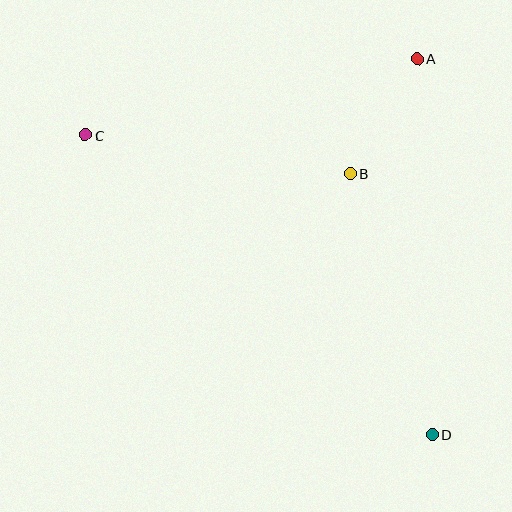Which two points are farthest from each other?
Points C and D are farthest from each other.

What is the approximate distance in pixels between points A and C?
The distance between A and C is approximately 341 pixels.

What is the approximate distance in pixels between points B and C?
The distance between B and C is approximately 267 pixels.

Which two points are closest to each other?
Points A and B are closest to each other.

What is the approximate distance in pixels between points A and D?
The distance between A and D is approximately 377 pixels.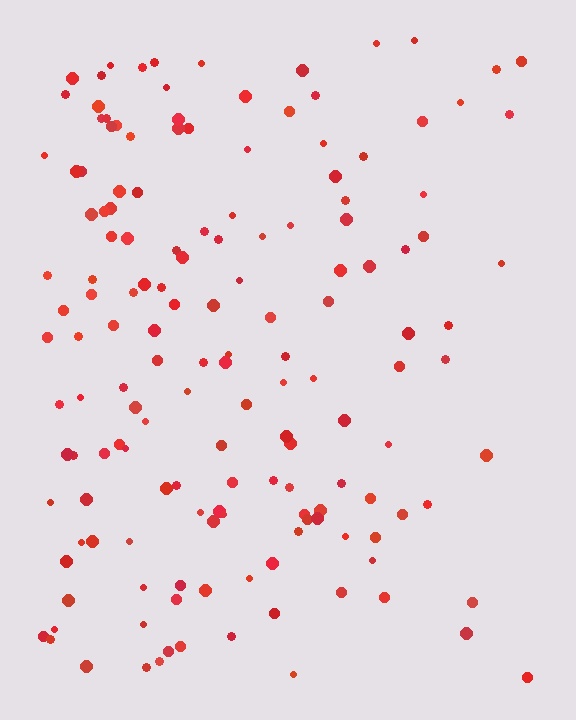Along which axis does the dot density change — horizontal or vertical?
Horizontal.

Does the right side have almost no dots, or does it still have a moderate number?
Still a moderate number, just noticeably fewer than the left.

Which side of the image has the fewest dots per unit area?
The right.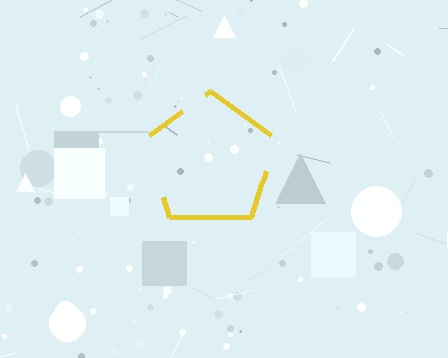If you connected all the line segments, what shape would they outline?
They would outline a pentagon.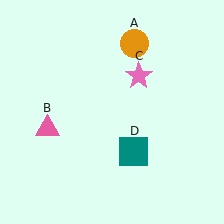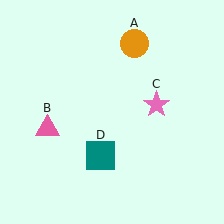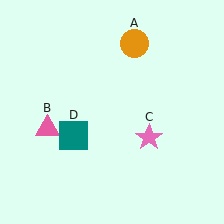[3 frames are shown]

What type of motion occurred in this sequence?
The pink star (object C), teal square (object D) rotated clockwise around the center of the scene.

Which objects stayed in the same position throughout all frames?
Orange circle (object A) and pink triangle (object B) remained stationary.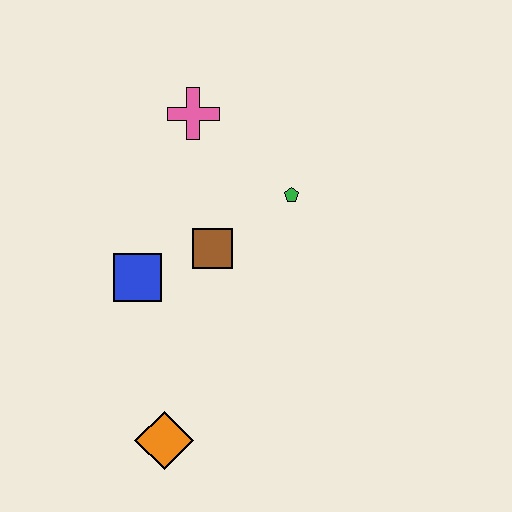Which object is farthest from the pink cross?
The orange diamond is farthest from the pink cross.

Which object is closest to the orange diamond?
The blue square is closest to the orange diamond.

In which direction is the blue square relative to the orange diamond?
The blue square is above the orange diamond.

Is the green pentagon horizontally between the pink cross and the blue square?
No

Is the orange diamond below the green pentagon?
Yes